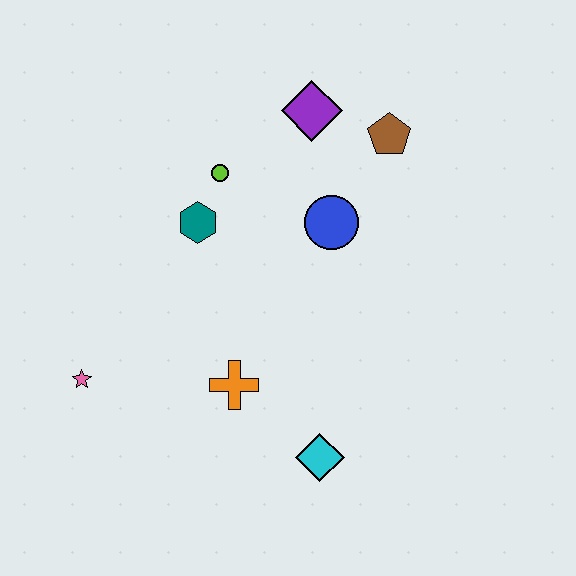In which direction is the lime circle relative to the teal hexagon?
The lime circle is above the teal hexagon.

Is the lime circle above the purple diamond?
No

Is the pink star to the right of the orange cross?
No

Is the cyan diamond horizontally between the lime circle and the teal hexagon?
No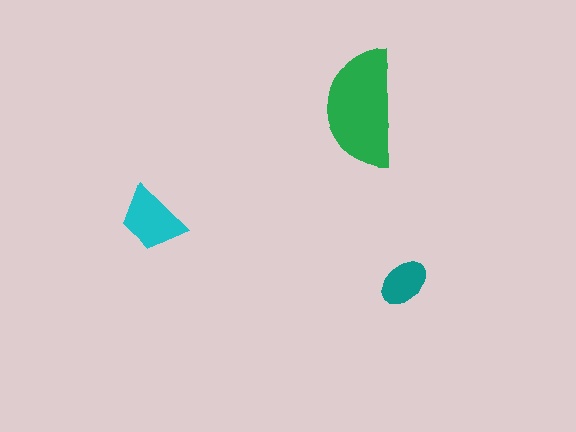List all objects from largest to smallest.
The green semicircle, the cyan trapezoid, the teal ellipse.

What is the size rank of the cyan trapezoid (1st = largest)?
2nd.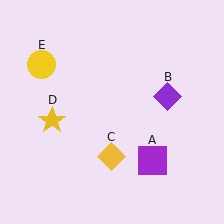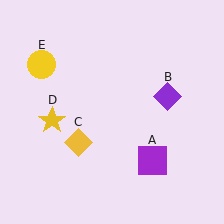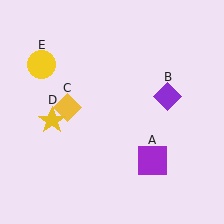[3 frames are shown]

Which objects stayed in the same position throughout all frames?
Purple square (object A) and purple diamond (object B) and yellow star (object D) and yellow circle (object E) remained stationary.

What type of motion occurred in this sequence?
The yellow diamond (object C) rotated clockwise around the center of the scene.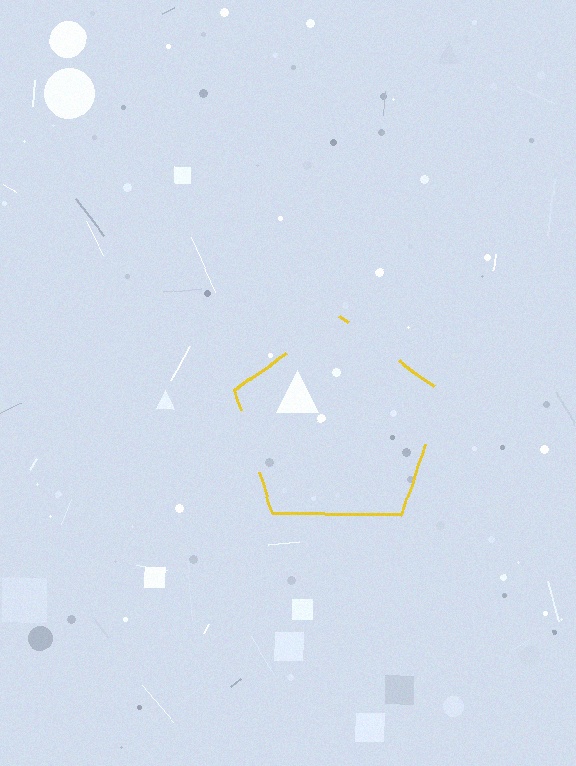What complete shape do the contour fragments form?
The contour fragments form a pentagon.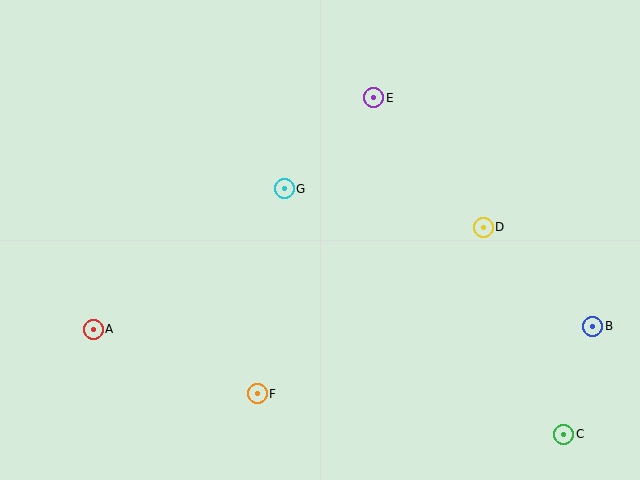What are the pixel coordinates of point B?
Point B is at (593, 326).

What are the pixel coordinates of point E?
Point E is at (374, 98).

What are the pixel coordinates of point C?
Point C is at (564, 434).